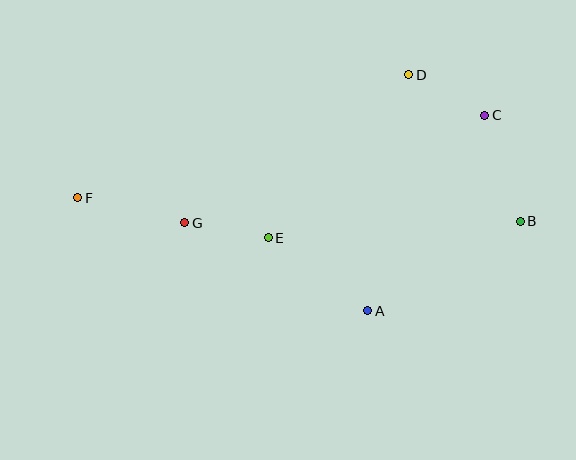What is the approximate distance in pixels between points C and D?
The distance between C and D is approximately 86 pixels.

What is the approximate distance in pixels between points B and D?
The distance between B and D is approximately 184 pixels.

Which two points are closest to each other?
Points E and G are closest to each other.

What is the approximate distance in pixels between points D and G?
The distance between D and G is approximately 269 pixels.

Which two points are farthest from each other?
Points B and F are farthest from each other.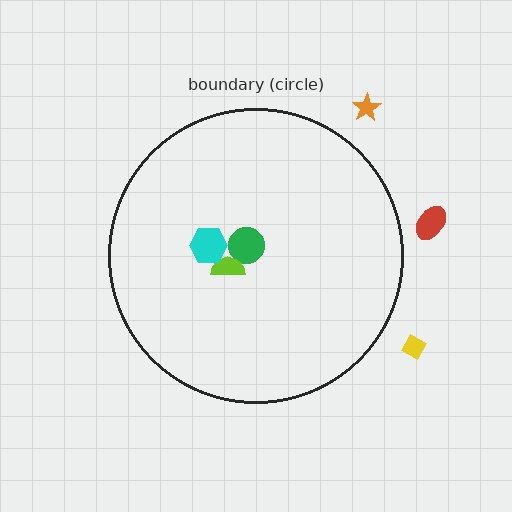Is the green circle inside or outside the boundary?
Inside.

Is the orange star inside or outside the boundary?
Outside.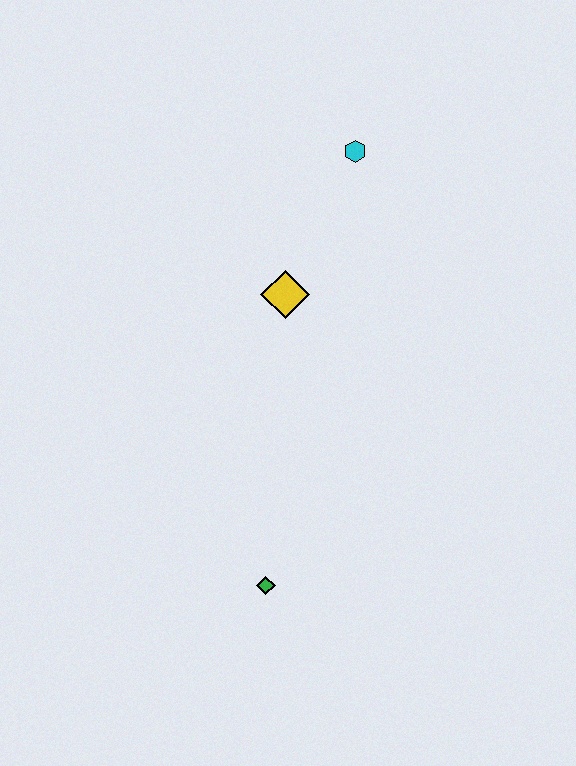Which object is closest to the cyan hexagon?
The yellow diamond is closest to the cyan hexagon.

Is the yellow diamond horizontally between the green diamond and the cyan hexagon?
Yes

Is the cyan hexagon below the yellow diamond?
No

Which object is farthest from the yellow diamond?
The green diamond is farthest from the yellow diamond.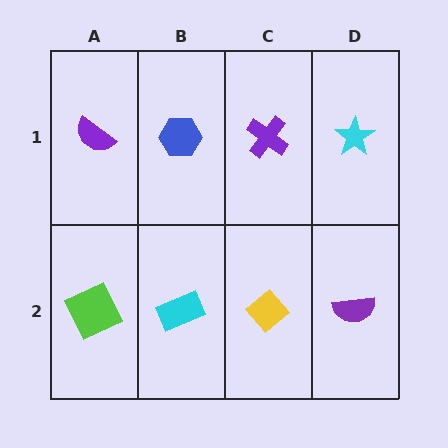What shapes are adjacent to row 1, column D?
A purple semicircle (row 2, column D), a purple cross (row 1, column C).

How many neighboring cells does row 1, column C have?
3.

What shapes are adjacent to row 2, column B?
A blue hexagon (row 1, column B), a lime square (row 2, column A), a yellow diamond (row 2, column C).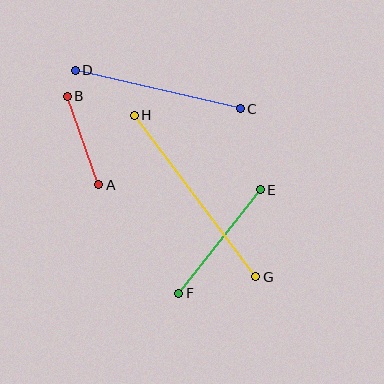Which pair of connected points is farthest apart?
Points G and H are farthest apart.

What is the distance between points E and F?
The distance is approximately 132 pixels.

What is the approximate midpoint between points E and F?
The midpoint is at approximately (220, 242) pixels.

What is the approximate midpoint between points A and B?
The midpoint is at approximately (83, 140) pixels.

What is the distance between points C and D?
The distance is approximately 169 pixels.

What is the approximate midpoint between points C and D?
The midpoint is at approximately (158, 90) pixels.